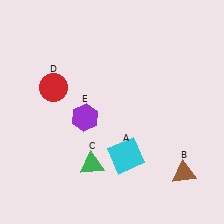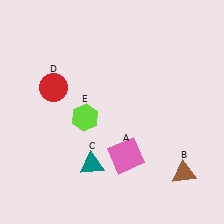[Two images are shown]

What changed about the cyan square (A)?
In Image 1, A is cyan. In Image 2, it changed to pink.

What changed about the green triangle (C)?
In Image 1, C is green. In Image 2, it changed to teal.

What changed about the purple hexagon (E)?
In Image 1, E is purple. In Image 2, it changed to lime.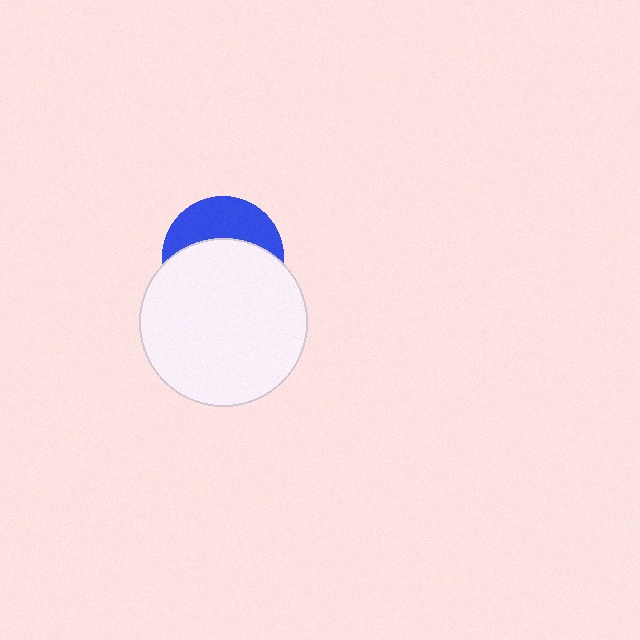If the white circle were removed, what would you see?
You would see the complete blue circle.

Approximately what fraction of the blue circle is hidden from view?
Roughly 61% of the blue circle is hidden behind the white circle.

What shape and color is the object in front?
The object in front is a white circle.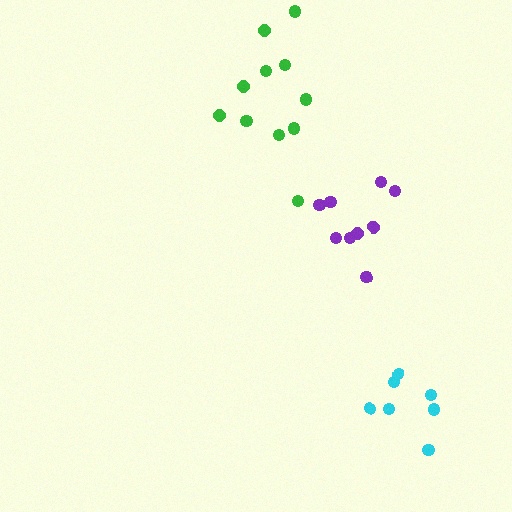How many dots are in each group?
Group 1: 9 dots, Group 2: 11 dots, Group 3: 7 dots (27 total).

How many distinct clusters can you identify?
There are 3 distinct clusters.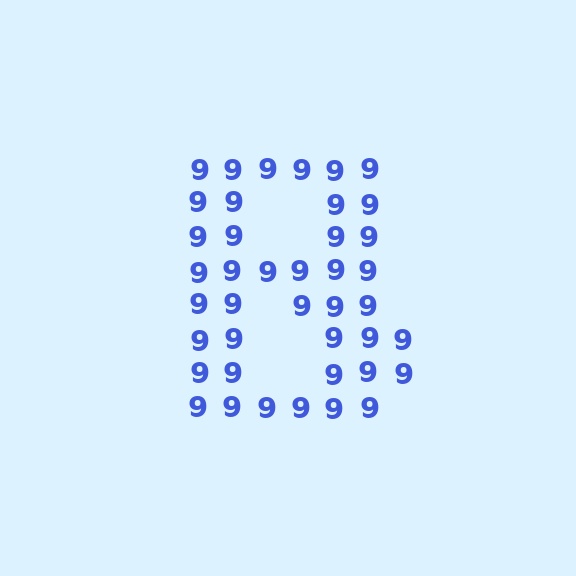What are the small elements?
The small elements are digit 9's.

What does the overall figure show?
The overall figure shows the letter B.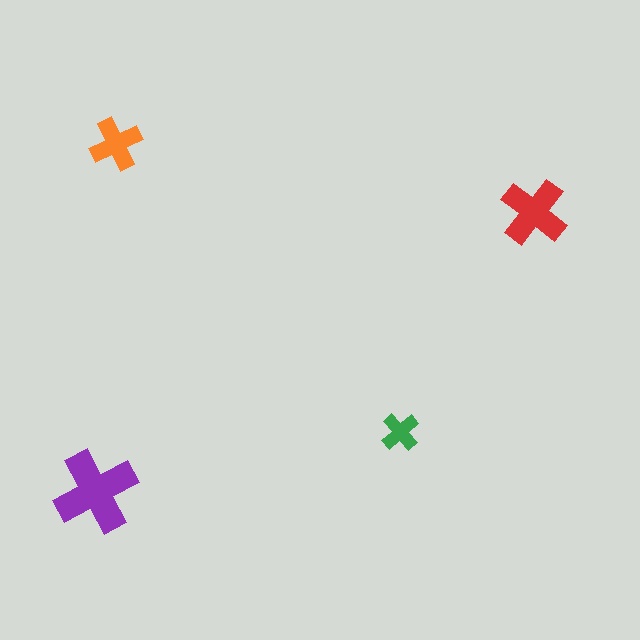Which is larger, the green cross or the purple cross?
The purple one.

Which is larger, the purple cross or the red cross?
The purple one.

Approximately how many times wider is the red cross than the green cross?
About 2 times wider.